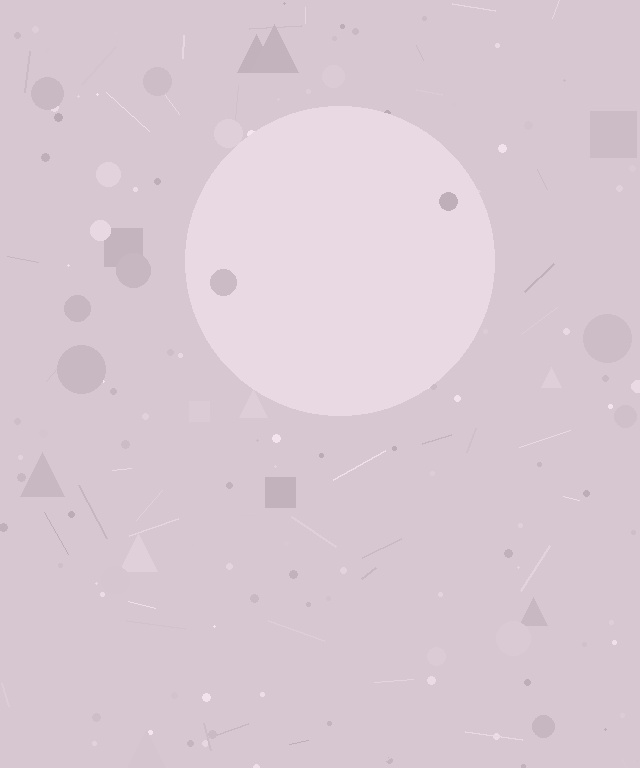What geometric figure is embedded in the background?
A circle is embedded in the background.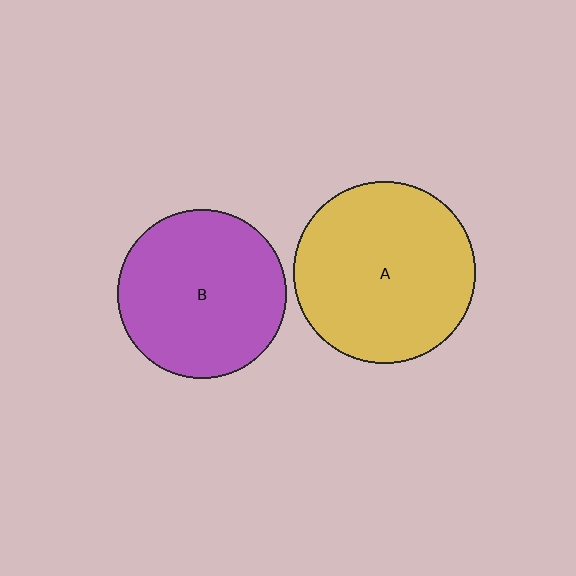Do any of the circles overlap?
No, none of the circles overlap.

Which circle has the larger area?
Circle A (yellow).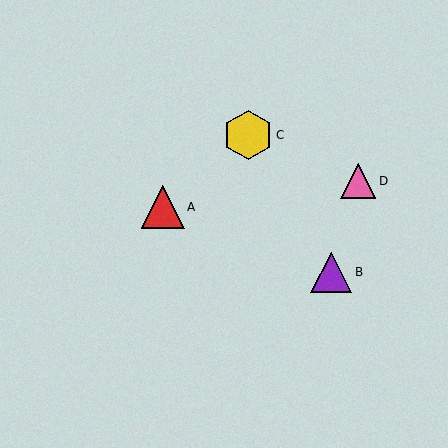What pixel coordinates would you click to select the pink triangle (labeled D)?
Click at (358, 181) to select the pink triangle D.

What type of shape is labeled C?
Shape C is a yellow hexagon.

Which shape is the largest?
The yellow hexagon (labeled C) is the largest.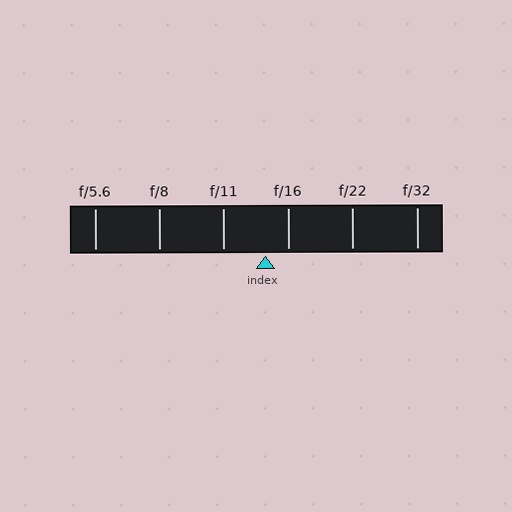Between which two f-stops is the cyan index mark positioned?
The index mark is between f/11 and f/16.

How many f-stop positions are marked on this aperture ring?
There are 6 f-stop positions marked.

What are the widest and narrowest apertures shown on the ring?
The widest aperture shown is f/5.6 and the narrowest is f/32.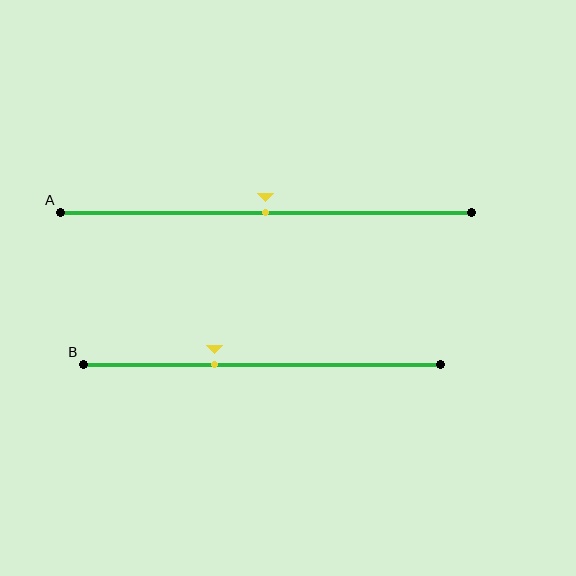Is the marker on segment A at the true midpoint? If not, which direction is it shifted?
Yes, the marker on segment A is at the true midpoint.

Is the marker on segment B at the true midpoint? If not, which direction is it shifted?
No, the marker on segment B is shifted to the left by about 13% of the segment length.